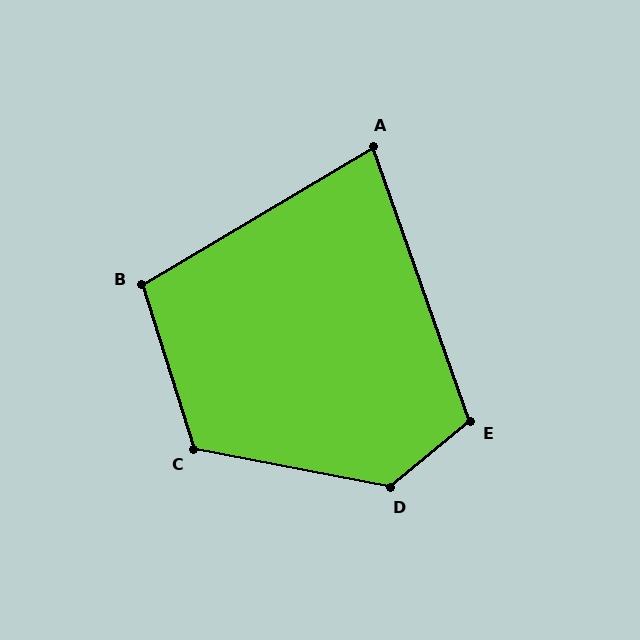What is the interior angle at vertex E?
Approximately 110 degrees (obtuse).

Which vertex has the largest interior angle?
D, at approximately 130 degrees.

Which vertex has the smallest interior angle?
A, at approximately 79 degrees.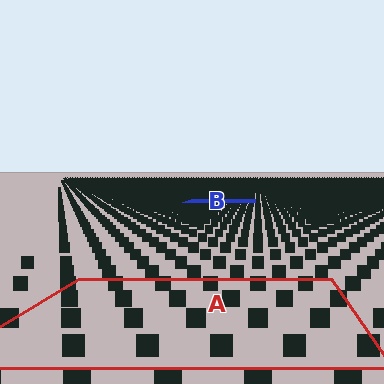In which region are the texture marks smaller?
The texture marks are smaller in region B, because it is farther away.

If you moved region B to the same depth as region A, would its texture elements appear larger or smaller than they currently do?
They would appear larger. At a closer depth, the same texture elements are projected at a bigger on-screen size.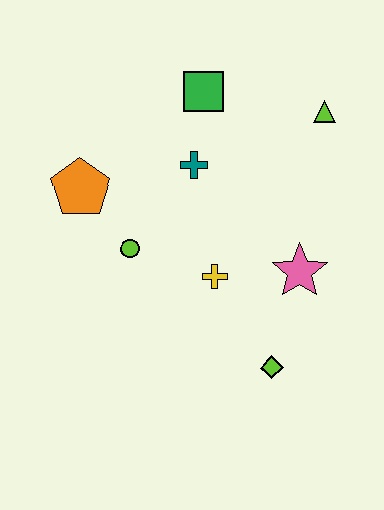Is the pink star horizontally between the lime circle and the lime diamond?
No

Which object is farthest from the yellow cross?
The lime triangle is farthest from the yellow cross.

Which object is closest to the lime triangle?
The green square is closest to the lime triangle.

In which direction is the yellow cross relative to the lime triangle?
The yellow cross is below the lime triangle.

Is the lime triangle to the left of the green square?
No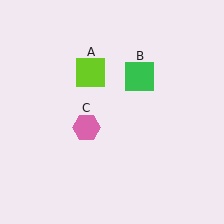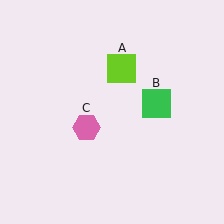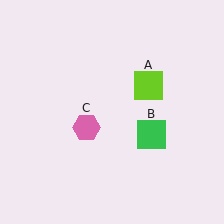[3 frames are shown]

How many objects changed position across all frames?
2 objects changed position: lime square (object A), green square (object B).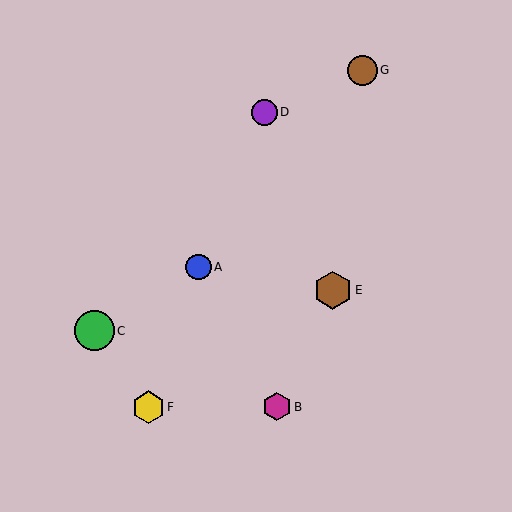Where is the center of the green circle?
The center of the green circle is at (94, 331).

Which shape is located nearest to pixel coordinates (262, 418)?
The magenta hexagon (labeled B) at (277, 407) is nearest to that location.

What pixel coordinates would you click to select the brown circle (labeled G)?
Click at (362, 70) to select the brown circle G.